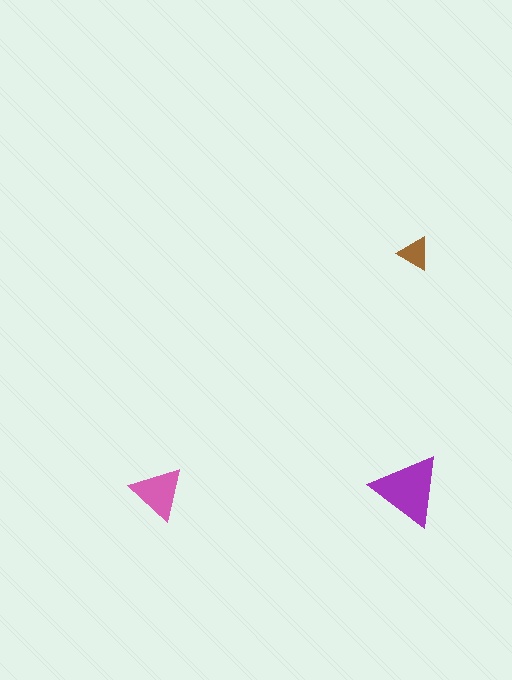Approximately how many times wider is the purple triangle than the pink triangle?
About 1.5 times wider.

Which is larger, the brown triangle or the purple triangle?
The purple one.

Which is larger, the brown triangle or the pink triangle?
The pink one.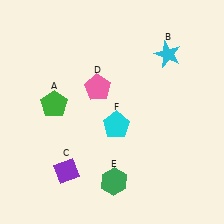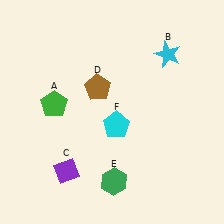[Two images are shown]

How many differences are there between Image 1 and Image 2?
There is 1 difference between the two images.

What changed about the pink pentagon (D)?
In Image 1, D is pink. In Image 2, it changed to brown.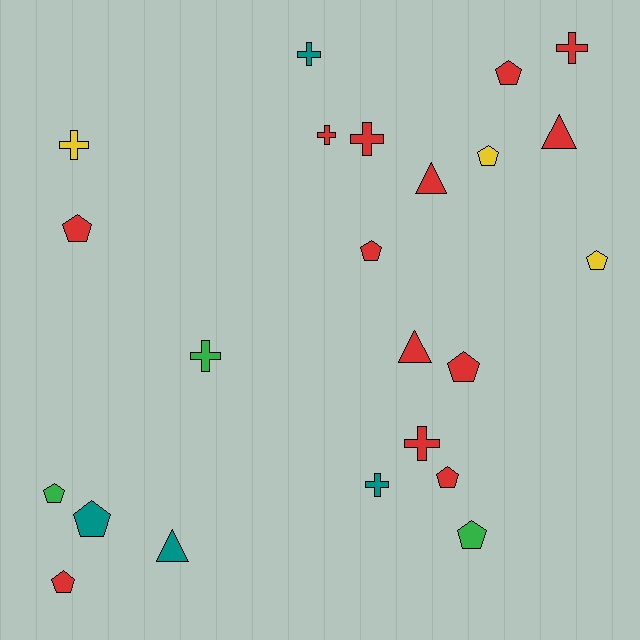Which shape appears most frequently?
Pentagon, with 11 objects.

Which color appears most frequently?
Red, with 13 objects.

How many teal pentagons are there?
There is 1 teal pentagon.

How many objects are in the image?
There are 23 objects.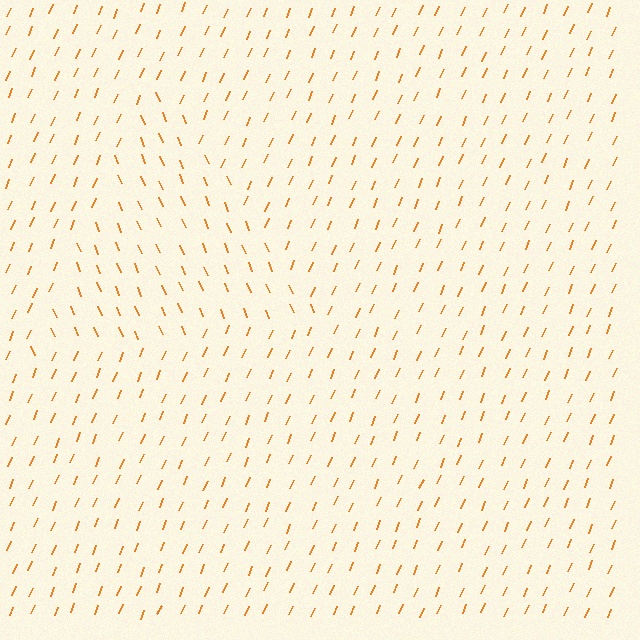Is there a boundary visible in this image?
Yes, there is a texture boundary formed by a change in line orientation.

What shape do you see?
I see a triangle.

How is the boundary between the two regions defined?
The boundary is defined purely by a change in line orientation (approximately 45 degrees difference). All lines are the same color and thickness.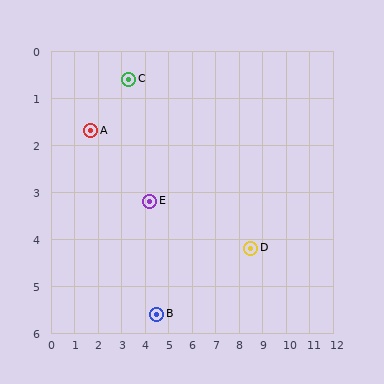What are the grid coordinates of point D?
Point D is at approximately (8.5, 4.2).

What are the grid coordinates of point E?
Point E is at approximately (4.2, 3.2).